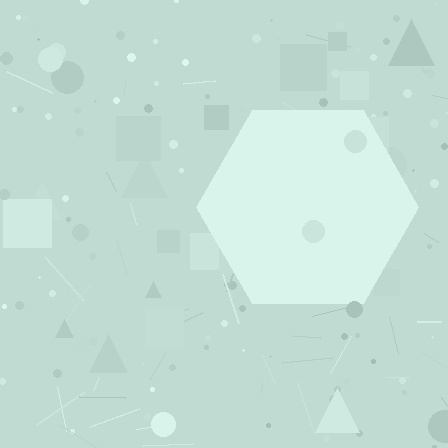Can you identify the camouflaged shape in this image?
The camouflaged shape is a hexagon.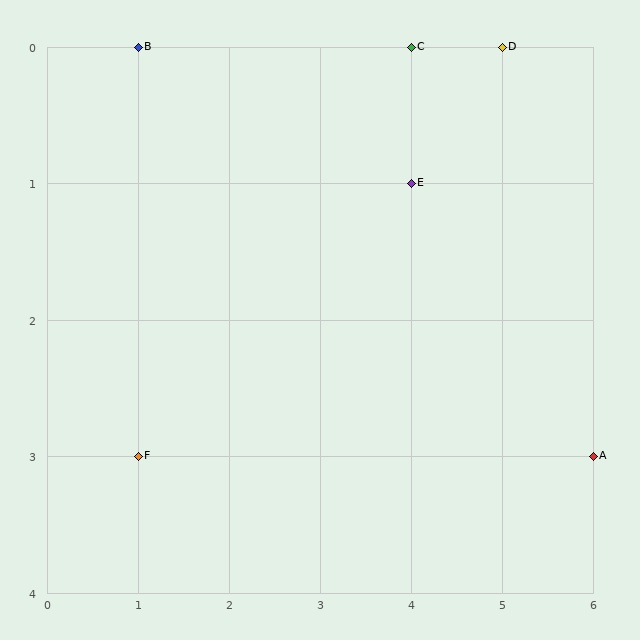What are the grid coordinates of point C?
Point C is at grid coordinates (4, 0).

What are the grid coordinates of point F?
Point F is at grid coordinates (1, 3).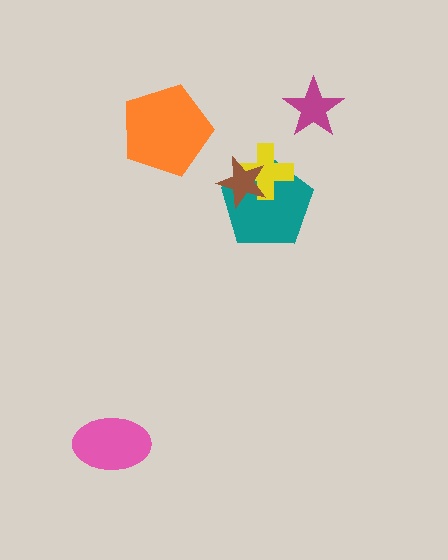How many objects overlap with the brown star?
2 objects overlap with the brown star.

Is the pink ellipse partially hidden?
No, no other shape covers it.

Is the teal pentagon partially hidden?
Yes, it is partially covered by another shape.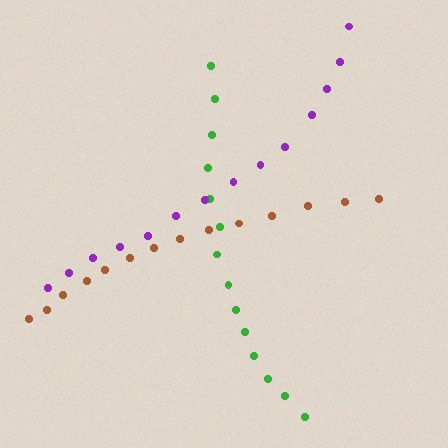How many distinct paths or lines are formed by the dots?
There are 3 distinct paths.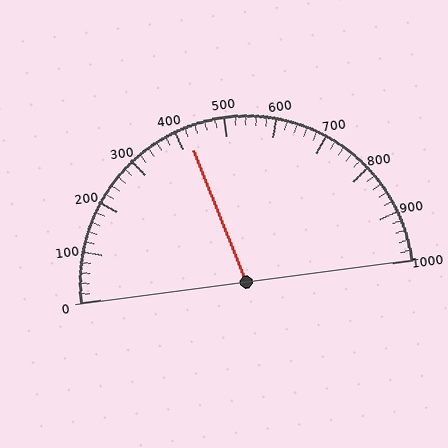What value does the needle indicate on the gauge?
The needle indicates approximately 420.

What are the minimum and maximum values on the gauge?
The gauge ranges from 0 to 1000.